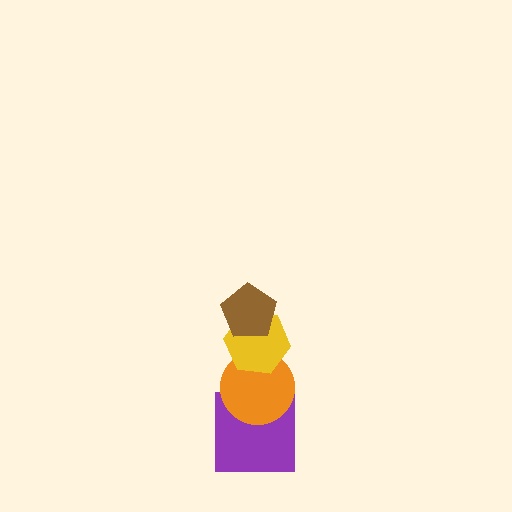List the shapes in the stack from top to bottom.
From top to bottom: the brown pentagon, the yellow hexagon, the orange circle, the purple square.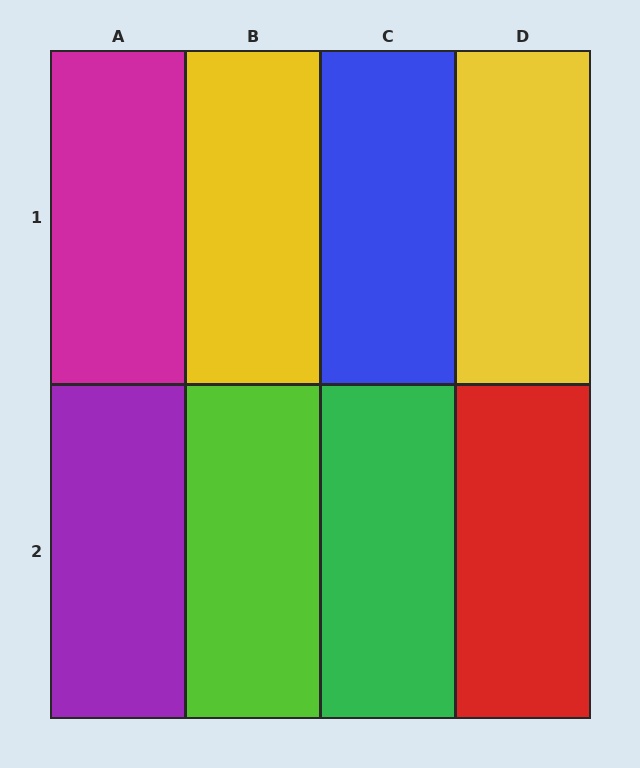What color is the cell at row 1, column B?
Yellow.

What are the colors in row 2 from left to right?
Purple, lime, green, red.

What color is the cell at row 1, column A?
Magenta.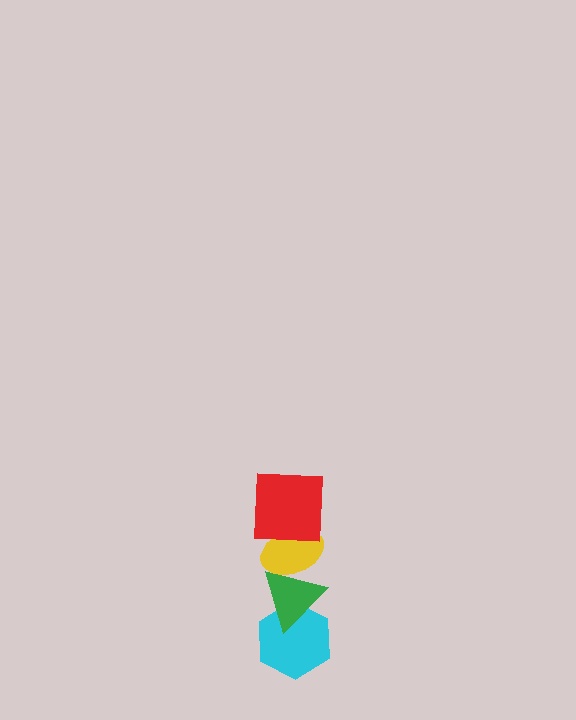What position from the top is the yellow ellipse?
The yellow ellipse is 2nd from the top.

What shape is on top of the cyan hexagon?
The green triangle is on top of the cyan hexagon.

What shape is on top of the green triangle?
The yellow ellipse is on top of the green triangle.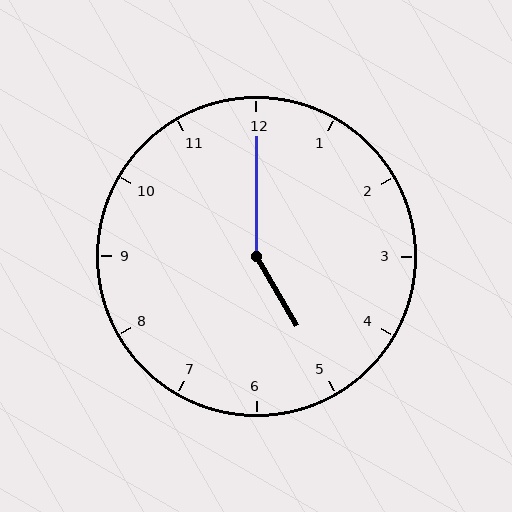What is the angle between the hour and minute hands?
Approximately 150 degrees.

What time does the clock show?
5:00.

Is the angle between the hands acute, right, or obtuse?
It is obtuse.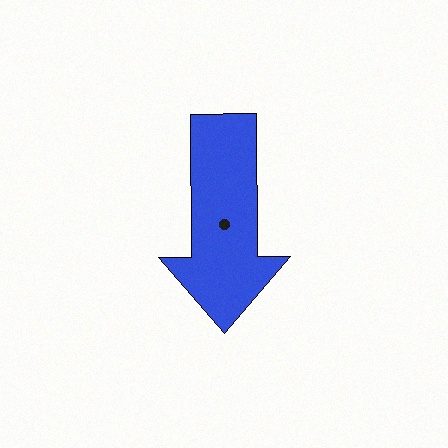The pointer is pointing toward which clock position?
Roughly 6 o'clock.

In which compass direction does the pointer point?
South.